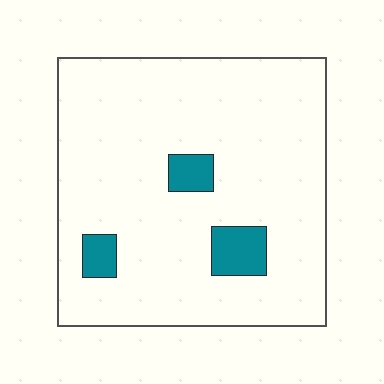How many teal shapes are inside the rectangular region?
3.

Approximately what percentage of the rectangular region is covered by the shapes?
Approximately 10%.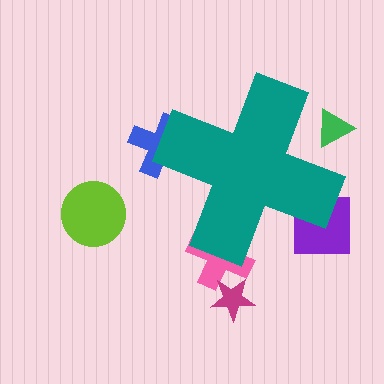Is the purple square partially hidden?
Yes, the purple square is partially hidden behind the teal cross.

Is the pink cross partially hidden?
Yes, the pink cross is partially hidden behind the teal cross.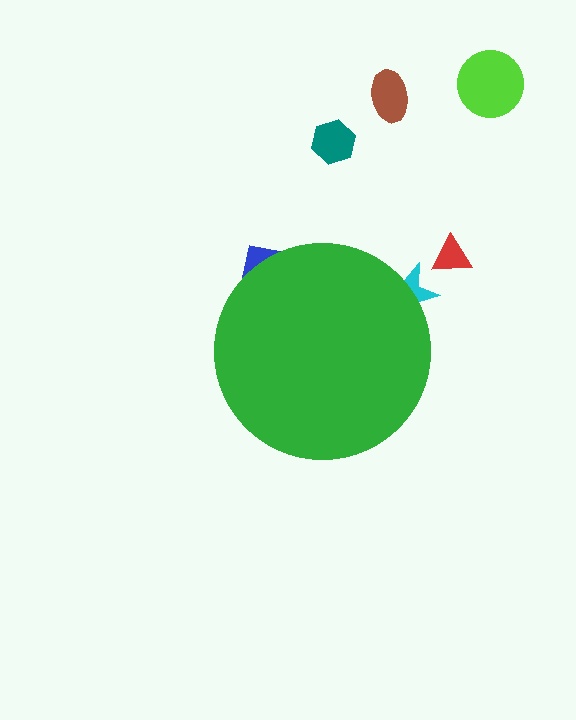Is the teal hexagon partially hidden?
No, the teal hexagon is fully visible.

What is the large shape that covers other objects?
A green circle.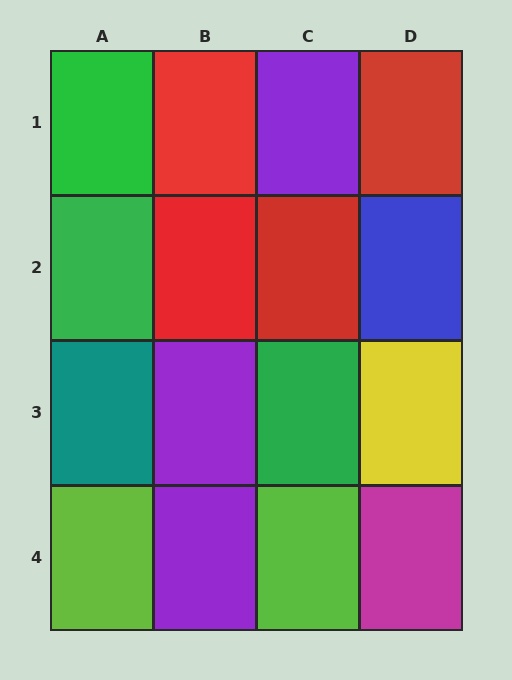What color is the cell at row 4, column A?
Lime.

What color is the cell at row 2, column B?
Red.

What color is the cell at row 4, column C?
Lime.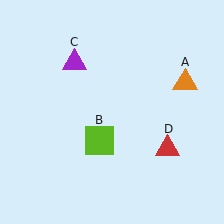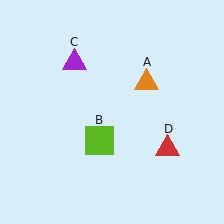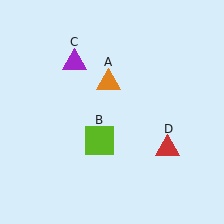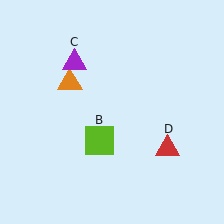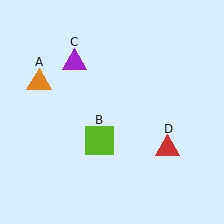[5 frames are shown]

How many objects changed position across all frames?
1 object changed position: orange triangle (object A).